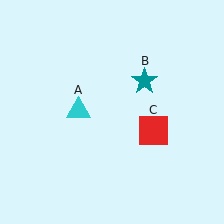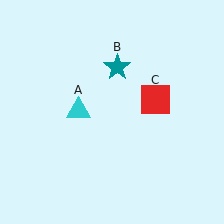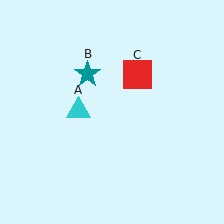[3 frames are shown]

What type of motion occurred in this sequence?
The teal star (object B), red square (object C) rotated counterclockwise around the center of the scene.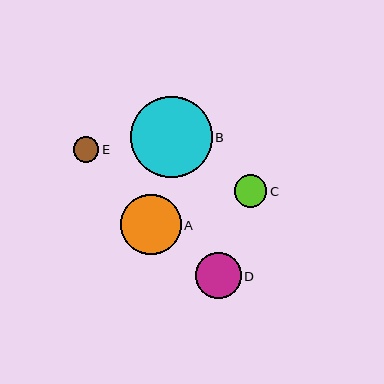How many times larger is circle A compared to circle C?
Circle A is approximately 1.9 times the size of circle C.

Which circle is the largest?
Circle B is the largest with a size of approximately 82 pixels.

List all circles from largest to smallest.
From largest to smallest: B, A, D, C, E.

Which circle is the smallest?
Circle E is the smallest with a size of approximately 26 pixels.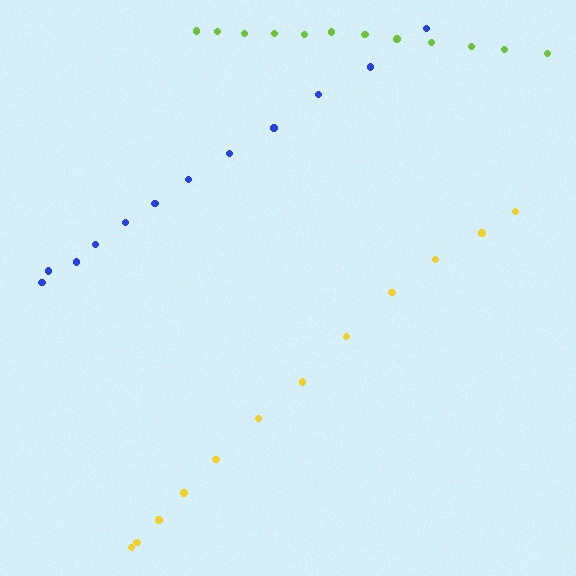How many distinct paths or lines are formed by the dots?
There are 3 distinct paths.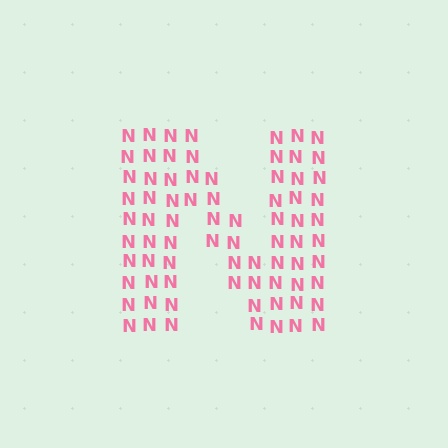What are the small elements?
The small elements are letter N's.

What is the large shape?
The large shape is the letter N.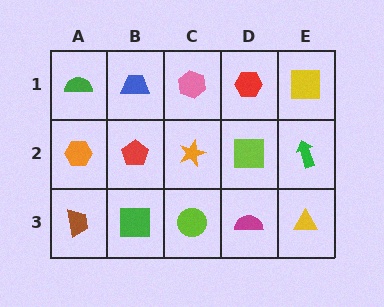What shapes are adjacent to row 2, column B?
A blue trapezoid (row 1, column B), a green square (row 3, column B), an orange hexagon (row 2, column A), an orange star (row 2, column C).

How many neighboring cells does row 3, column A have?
2.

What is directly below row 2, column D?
A magenta semicircle.